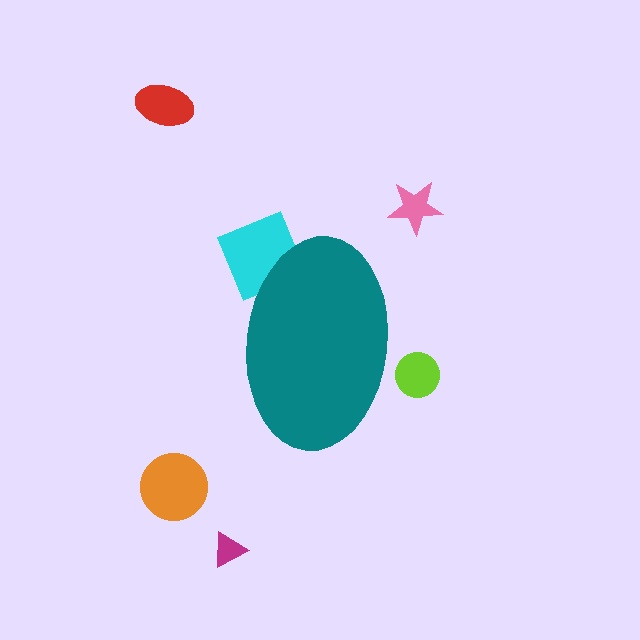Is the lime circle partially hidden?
Yes, the lime circle is partially hidden behind the teal ellipse.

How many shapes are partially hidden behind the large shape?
2 shapes are partially hidden.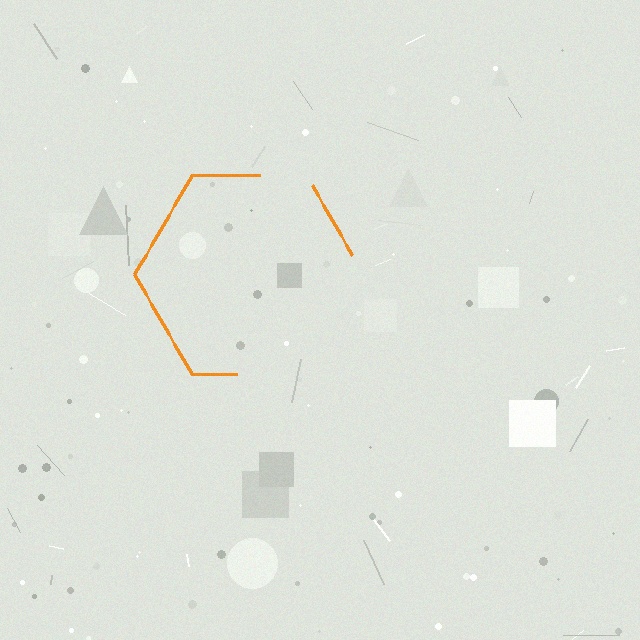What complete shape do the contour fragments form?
The contour fragments form a hexagon.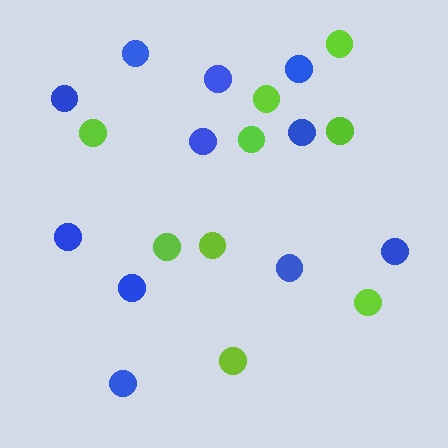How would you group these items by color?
There are 2 groups: one group of blue circles (11) and one group of lime circles (9).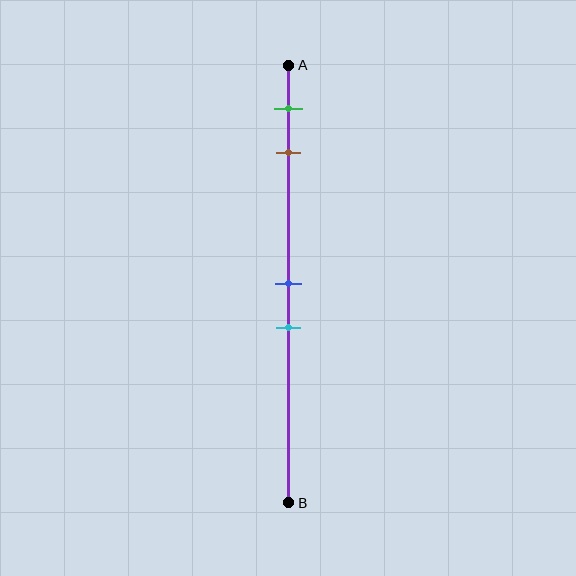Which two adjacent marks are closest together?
The blue and cyan marks are the closest adjacent pair.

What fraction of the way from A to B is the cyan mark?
The cyan mark is approximately 60% (0.6) of the way from A to B.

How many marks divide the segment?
There are 4 marks dividing the segment.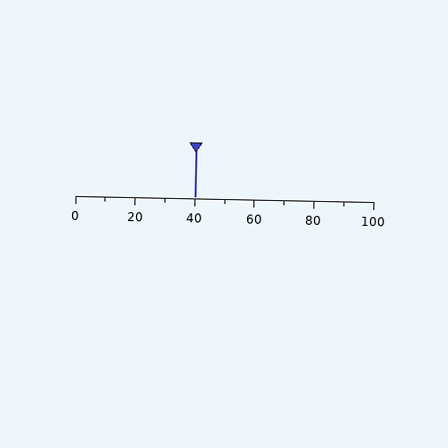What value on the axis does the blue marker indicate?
The marker indicates approximately 40.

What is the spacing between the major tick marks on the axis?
The major ticks are spaced 20 apart.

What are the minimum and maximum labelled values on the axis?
The axis runs from 0 to 100.